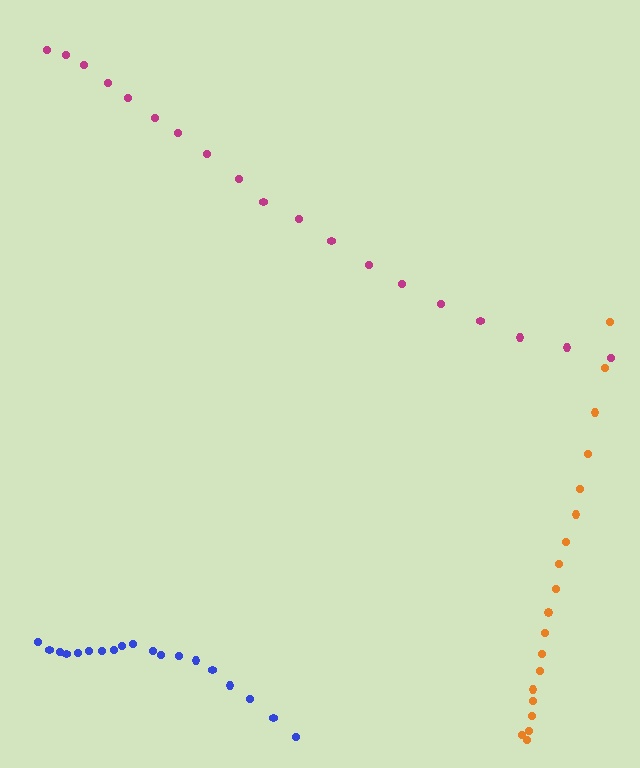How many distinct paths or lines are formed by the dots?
There are 3 distinct paths.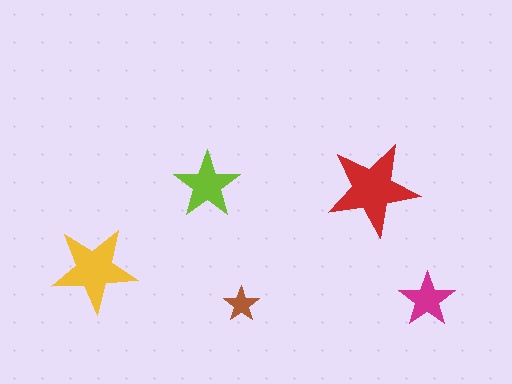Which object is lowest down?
The brown star is bottommost.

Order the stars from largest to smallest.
the red one, the yellow one, the lime one, the magenta one, the brown one.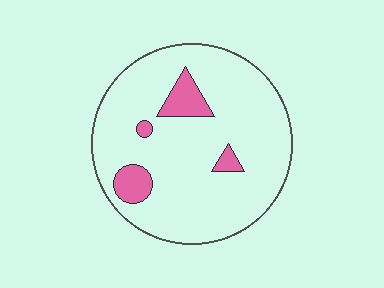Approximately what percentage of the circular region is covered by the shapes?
Approximately 10%.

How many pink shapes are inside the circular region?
4.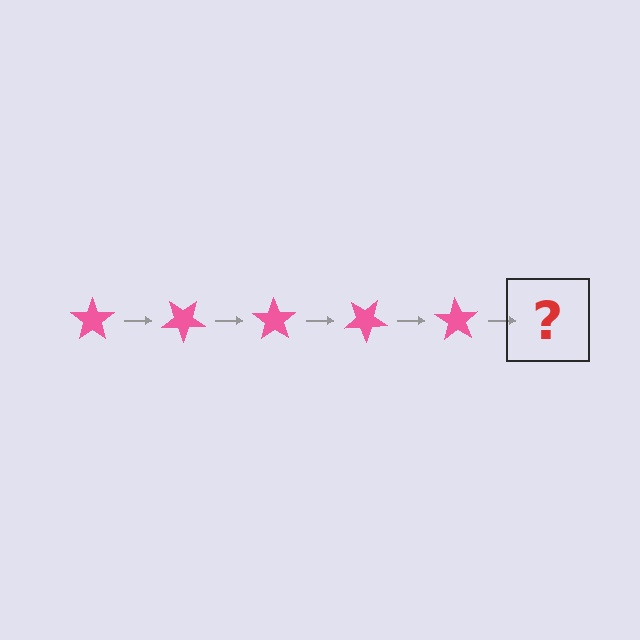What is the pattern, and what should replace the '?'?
The pattern is that the star rotates 35 degrees each step. The '?' should be a pink star rotated 175 degrees.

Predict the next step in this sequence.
The next step is a pink star rotated 175 degrees.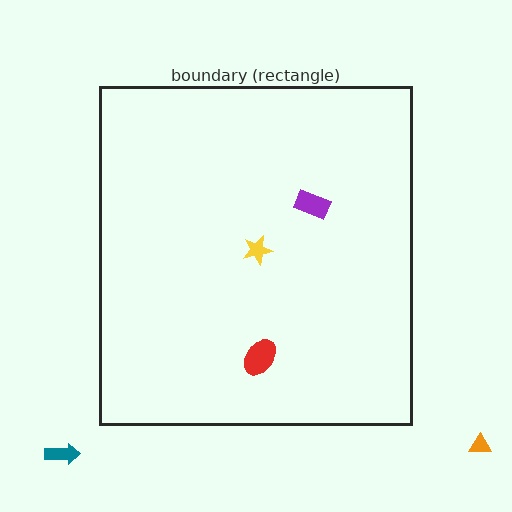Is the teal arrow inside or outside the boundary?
Outside.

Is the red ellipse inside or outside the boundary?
Inside.